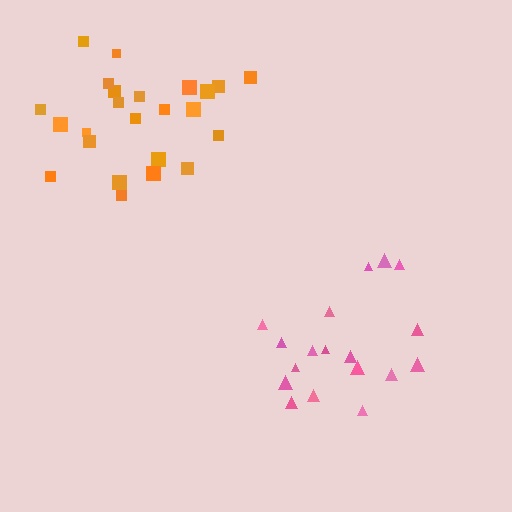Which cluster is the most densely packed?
Orange.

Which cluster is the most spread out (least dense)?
Pink.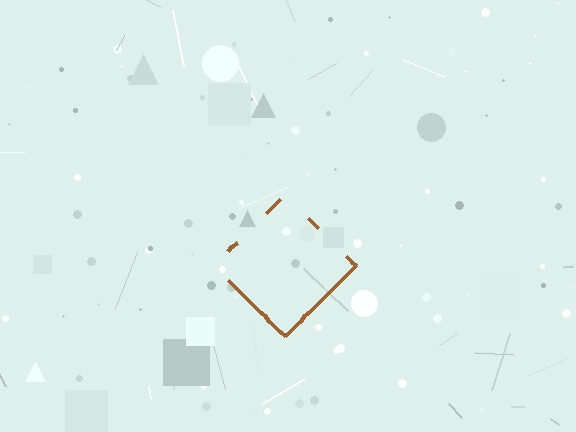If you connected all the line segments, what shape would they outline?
They would outline a diamond.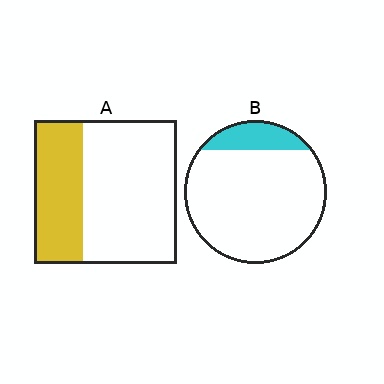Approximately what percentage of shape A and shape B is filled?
A is approximately 35% and B is approximately 15%.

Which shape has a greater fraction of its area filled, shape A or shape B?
Shape A.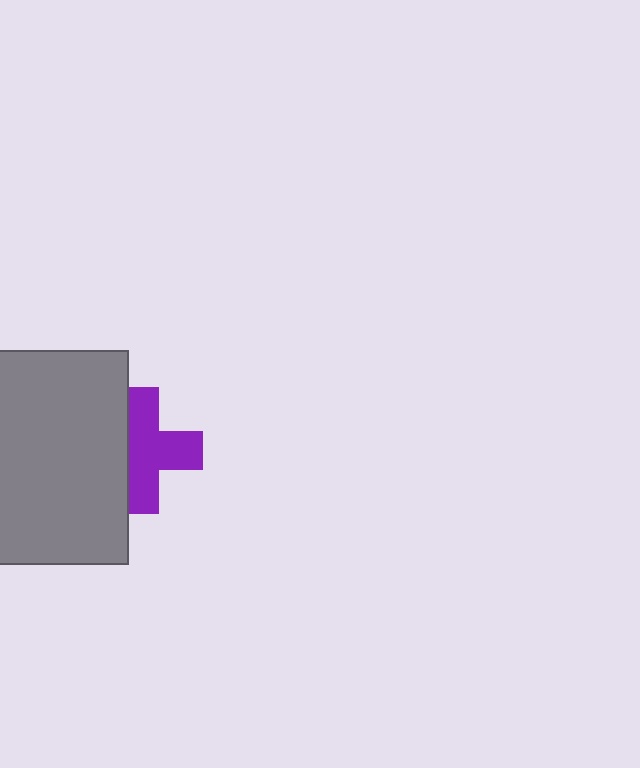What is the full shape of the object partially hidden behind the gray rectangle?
The partially hidden object is a purple cross.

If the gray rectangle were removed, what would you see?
You would see the complete purple cross.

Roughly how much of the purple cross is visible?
Most of it is visible (roughly 65%).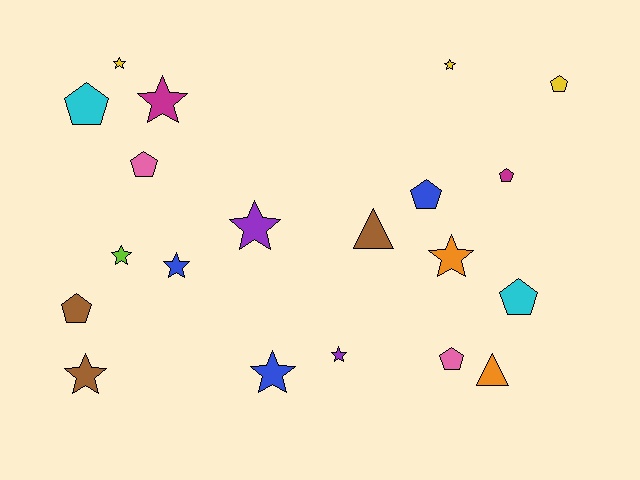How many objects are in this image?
There are 20 objects.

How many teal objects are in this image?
There are no teal objects.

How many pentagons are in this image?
There are 8 pentagons.